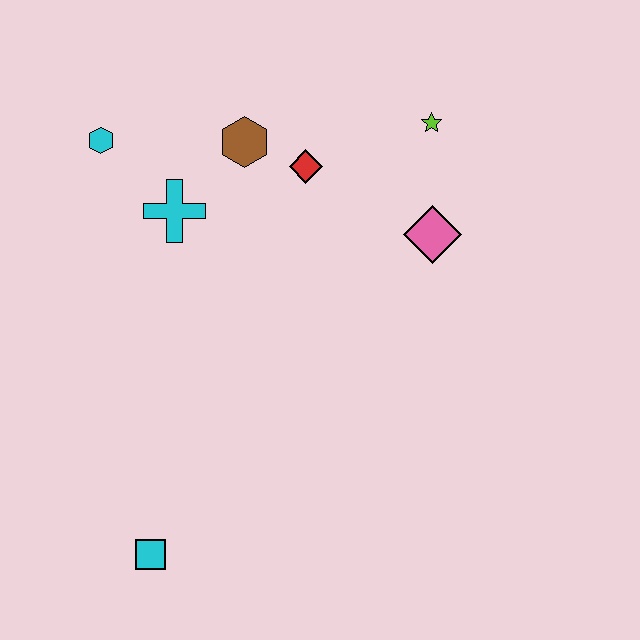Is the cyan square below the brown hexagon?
Yes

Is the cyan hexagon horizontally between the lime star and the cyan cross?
No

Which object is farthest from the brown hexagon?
The cyan square is farthest from the brown hexagon.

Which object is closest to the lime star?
The pink diamond is closest to the lime star.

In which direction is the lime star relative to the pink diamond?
The lime star is above the pink diamond.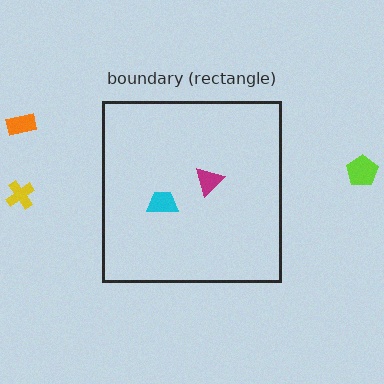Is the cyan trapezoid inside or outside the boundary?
Inside.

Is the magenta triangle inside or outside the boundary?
Inside.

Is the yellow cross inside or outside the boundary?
Outside.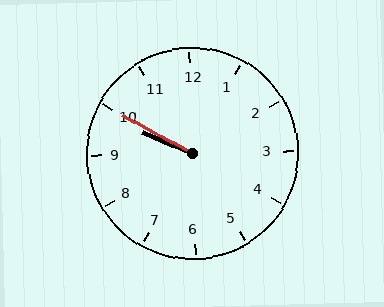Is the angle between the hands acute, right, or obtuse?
It is acute.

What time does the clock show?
9:50.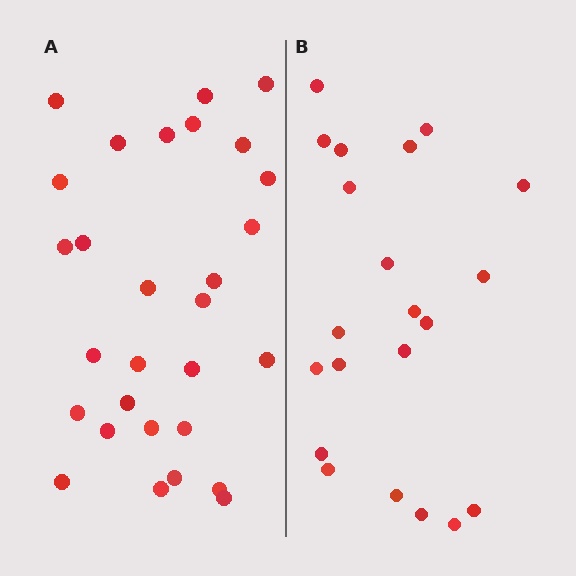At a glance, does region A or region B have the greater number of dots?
Region A (the left region) has more dots.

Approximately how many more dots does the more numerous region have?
Region A has roughly 8 or so more dots than region B.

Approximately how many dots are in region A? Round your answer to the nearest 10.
About 30 dots. (The exact count is 29, which rounds to 30.)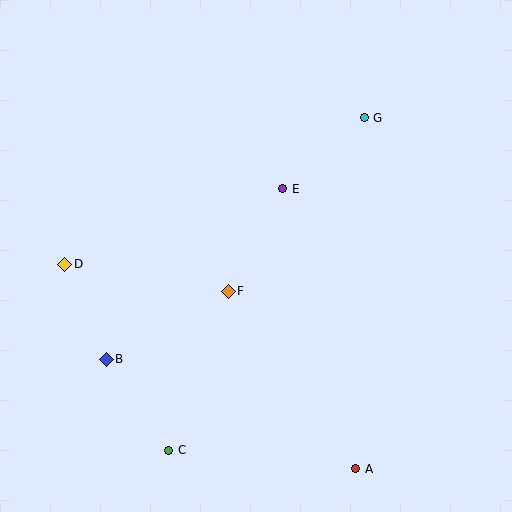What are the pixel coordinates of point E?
Point E is at (283, 189).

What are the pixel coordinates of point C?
Point C is at (169, 450).